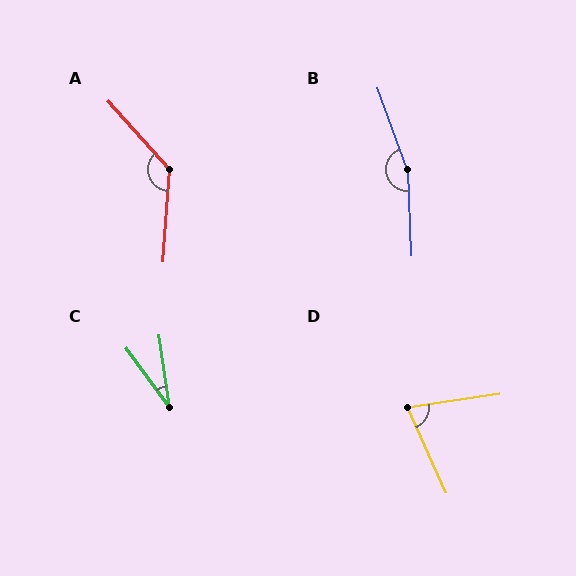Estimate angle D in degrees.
Approximately 74 degrees.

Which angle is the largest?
B, at approximately 162 degrees.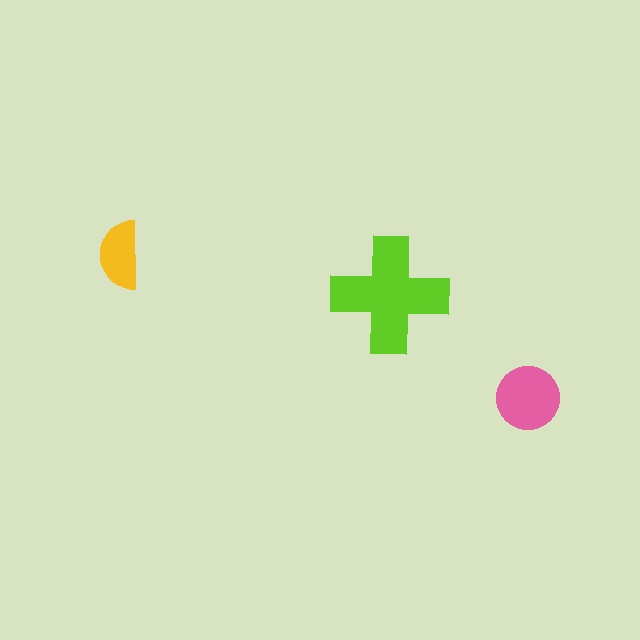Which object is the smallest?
The yellow semicircle.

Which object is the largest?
The lime cross.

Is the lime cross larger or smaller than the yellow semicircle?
Larger.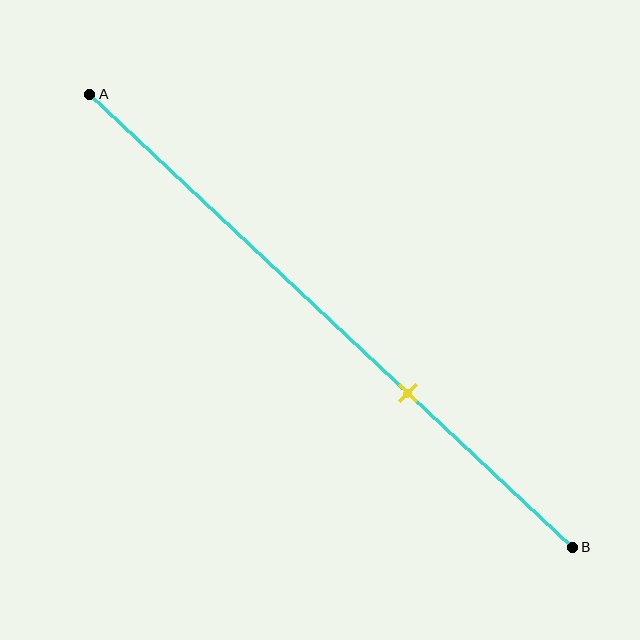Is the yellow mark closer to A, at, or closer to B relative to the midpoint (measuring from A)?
The yellow mark is closer to point B than the midpoint of segment AB.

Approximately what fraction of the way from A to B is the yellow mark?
The yellow mark is approximately 65% of the way from A to B.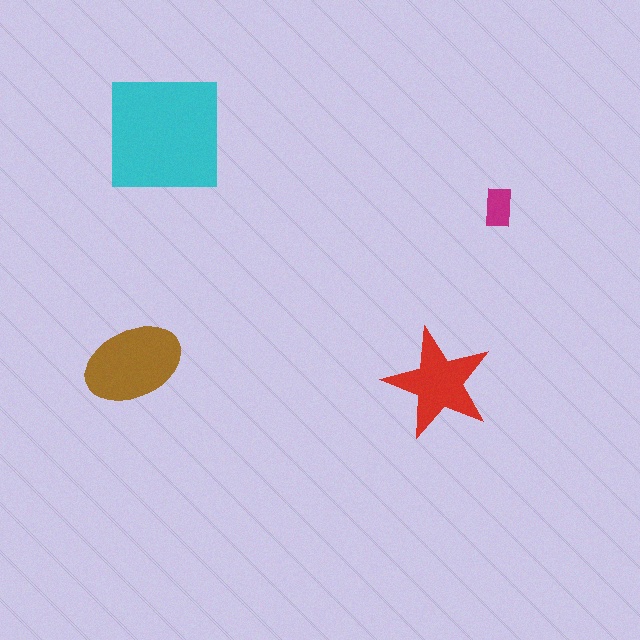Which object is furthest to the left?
The brown ellipse is leftmost.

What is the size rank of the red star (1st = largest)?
3rd.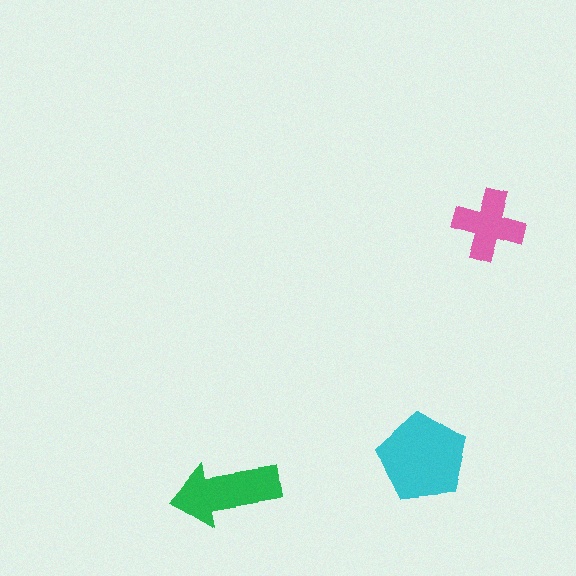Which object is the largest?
The cyan pentagon.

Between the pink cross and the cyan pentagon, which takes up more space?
The cyan pentagon.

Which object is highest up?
The pink cross is topmost.